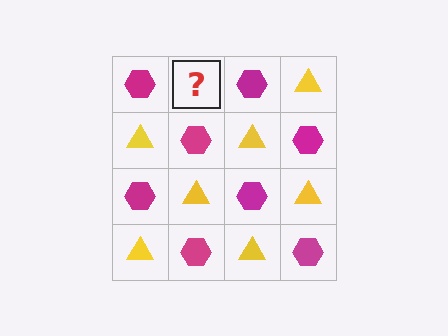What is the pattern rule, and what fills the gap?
The rule is that it alternates magenta hexagon and yellow triangle in a checkerboard pattern. The gap should be filled with a yellow triangle.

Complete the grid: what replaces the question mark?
The question mark should be replaced with a yellow triangle.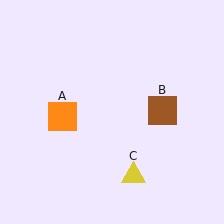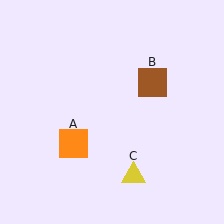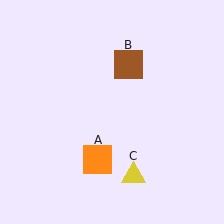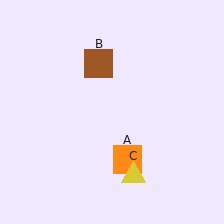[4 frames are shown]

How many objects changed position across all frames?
2 objects changed position: orange square (object A), brown square (object B).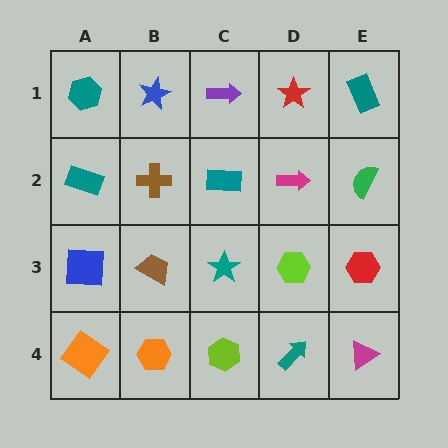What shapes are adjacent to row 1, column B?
A brown cross (row 2, column B), a teal hexagon (row 1, column A), a purple arrow (row 1, column C).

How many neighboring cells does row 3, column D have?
4.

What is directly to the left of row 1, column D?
A purple arrow.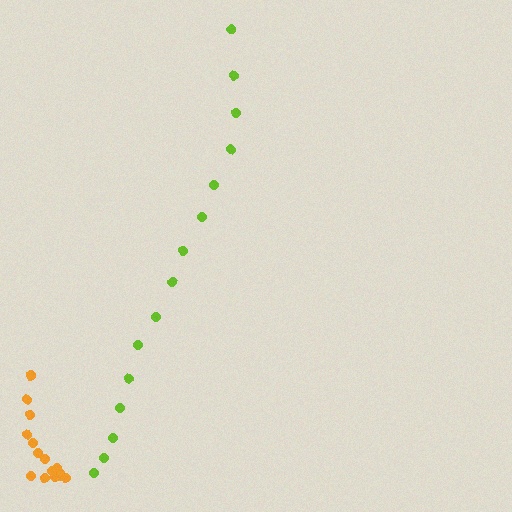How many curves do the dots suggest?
There are 2 distinct paths.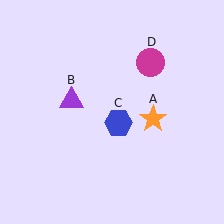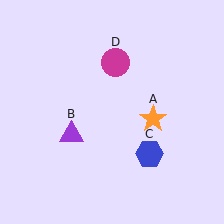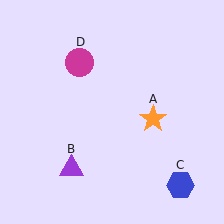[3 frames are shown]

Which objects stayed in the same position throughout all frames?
Orange star (object A) remained stationary.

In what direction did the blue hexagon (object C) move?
The blue hexagon (object C) moved down and to the right.